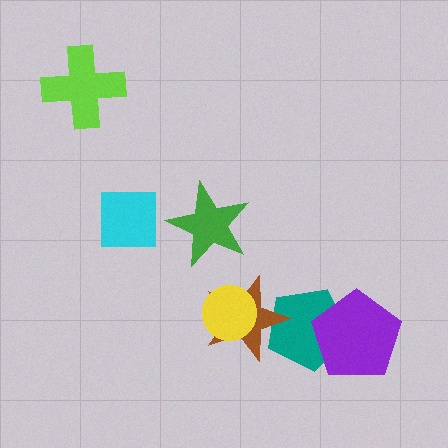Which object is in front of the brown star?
The yellow circle is in front of the brown star.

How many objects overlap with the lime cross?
0 objects overlap with the lime cross.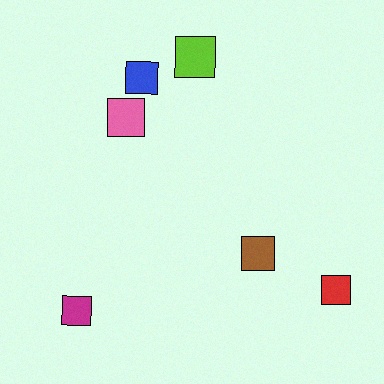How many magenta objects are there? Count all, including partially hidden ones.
There is 1 magenta object.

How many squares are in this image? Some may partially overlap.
There are 6 squares.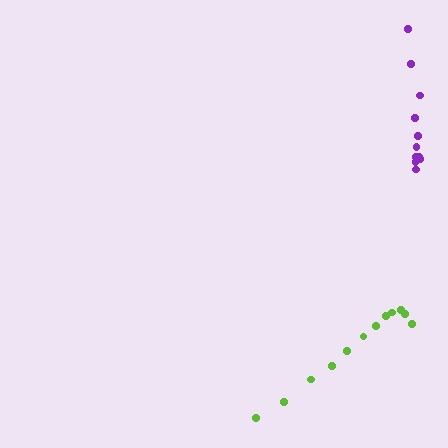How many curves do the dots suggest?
There are 2 distinct paths.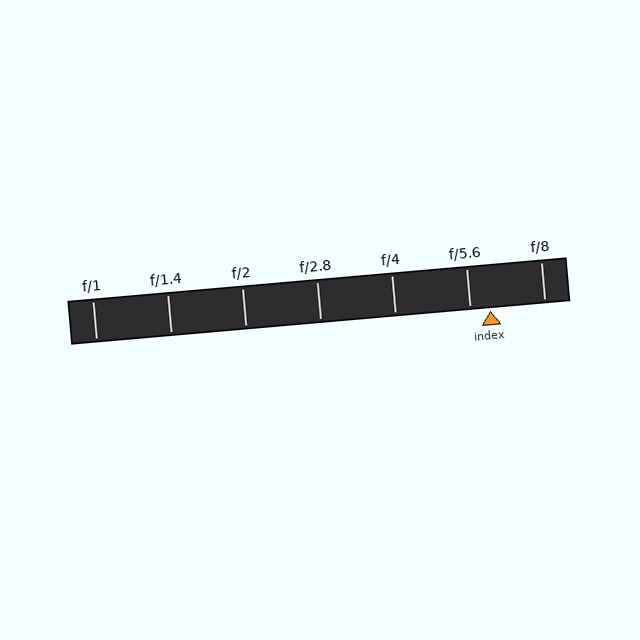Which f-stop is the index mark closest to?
The index mark is closest to f/5.6.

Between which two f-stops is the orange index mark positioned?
The index mark is between f/5.6 and f/8.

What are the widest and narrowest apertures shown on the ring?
The widest aperture shown is f/1 and the narrowest is f/8.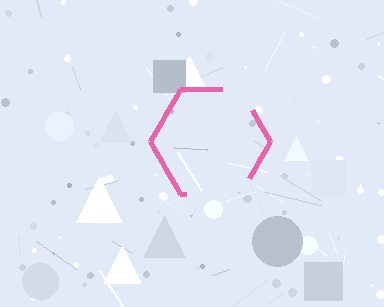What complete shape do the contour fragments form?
The contour fragments form a hexagon.